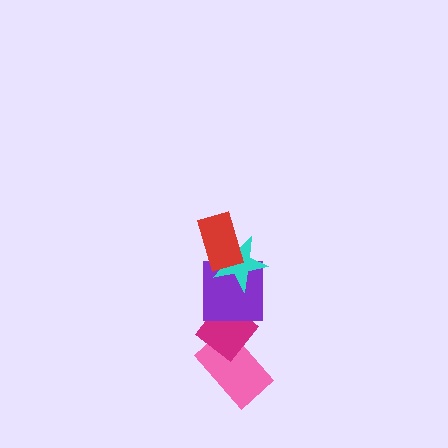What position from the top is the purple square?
The purple square is 3rd from the top.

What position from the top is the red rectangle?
The red rectangle is 1st from the top.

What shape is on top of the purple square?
The cyan star is on top of the purple square.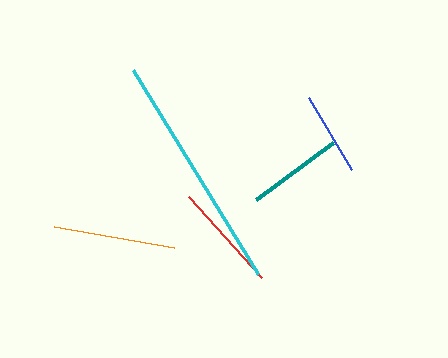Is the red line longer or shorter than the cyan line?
The cyan line is longer than the red line.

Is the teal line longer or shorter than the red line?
The red line is longer than the teal line.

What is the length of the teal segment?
The teal segment is approximately 96 pixels long.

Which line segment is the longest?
The cyan line is the longest at approximately 240 pixels.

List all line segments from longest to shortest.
From longest to shortest: cyan, orange, red, teal, blue.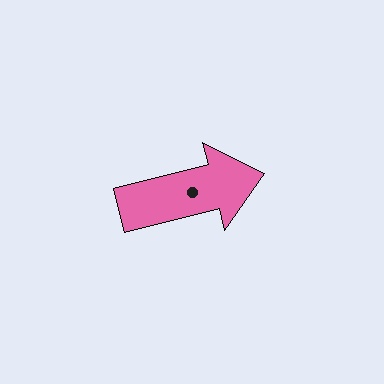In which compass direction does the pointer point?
East.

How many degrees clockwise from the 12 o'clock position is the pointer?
Approximately 76 degrees.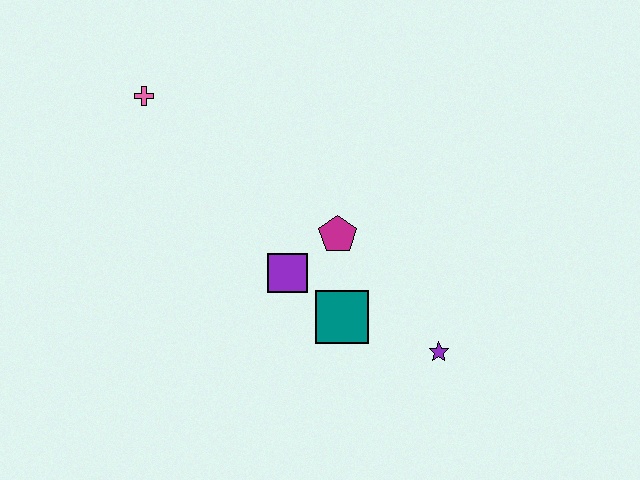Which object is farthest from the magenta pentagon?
The pink cross is farthest from the magenta pentagon.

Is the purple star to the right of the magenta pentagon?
Yes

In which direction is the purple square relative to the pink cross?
The purple square is below the pink cross.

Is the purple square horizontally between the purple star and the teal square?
No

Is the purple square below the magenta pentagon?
Yes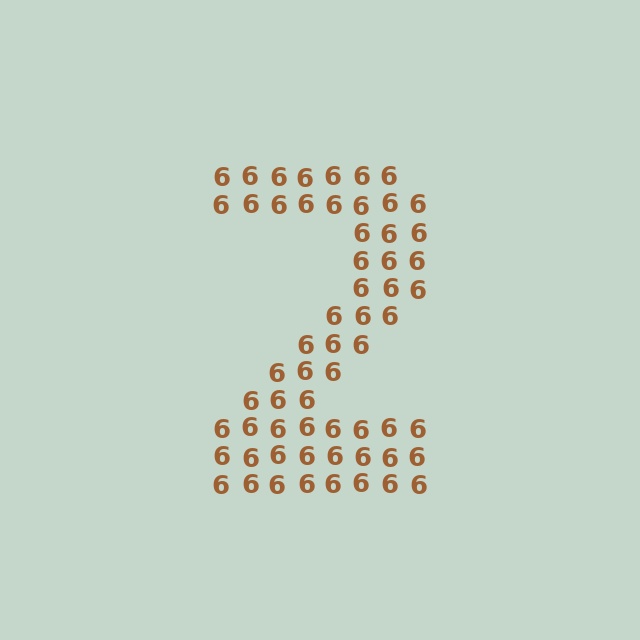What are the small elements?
The small elements are digit 6's.